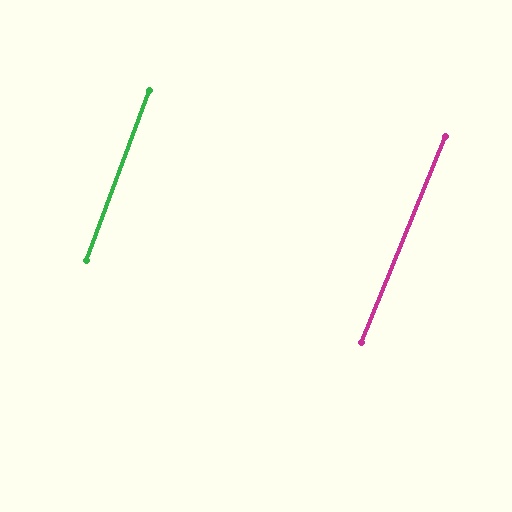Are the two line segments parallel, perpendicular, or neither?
Parallel — their directions differ by only 1.7°.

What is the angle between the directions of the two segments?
Approximately 2 degrees.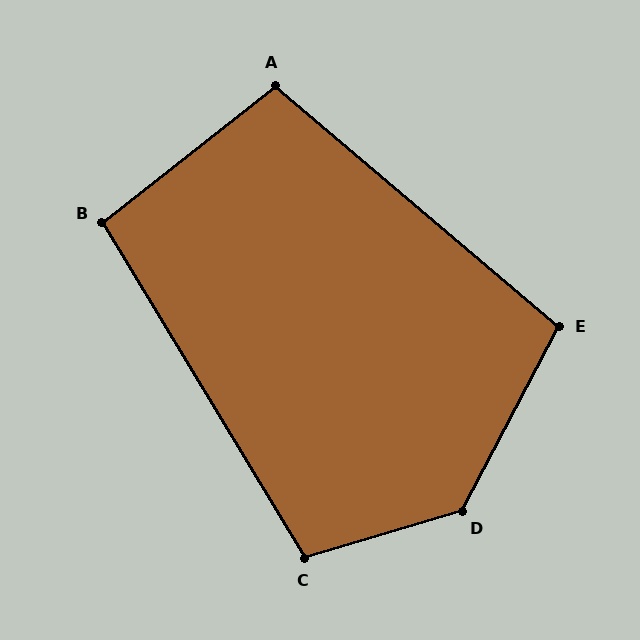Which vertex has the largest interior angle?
D, at approximately 134 degrees.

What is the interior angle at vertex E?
Approximately 103 degrees (obtuse).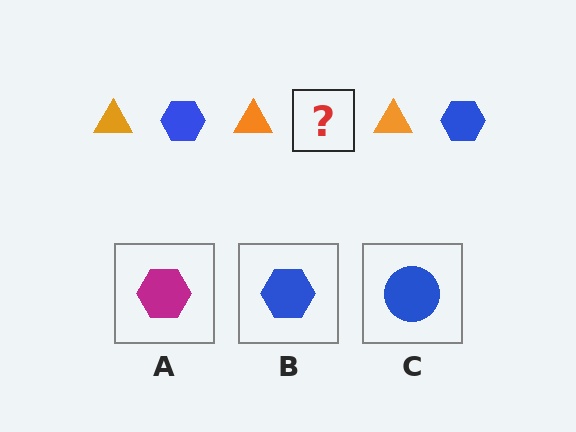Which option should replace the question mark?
Option B.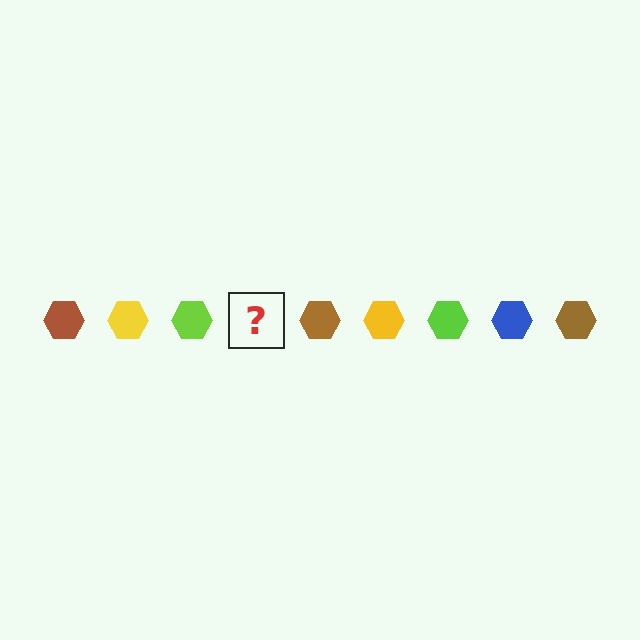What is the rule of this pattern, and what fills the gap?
The rule is that the pattern cycles through brown, yellow, lime, blue hexagons. The gap should be filled with a blue hexagon.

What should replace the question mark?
The question mark should be replaced with a blue hexagon.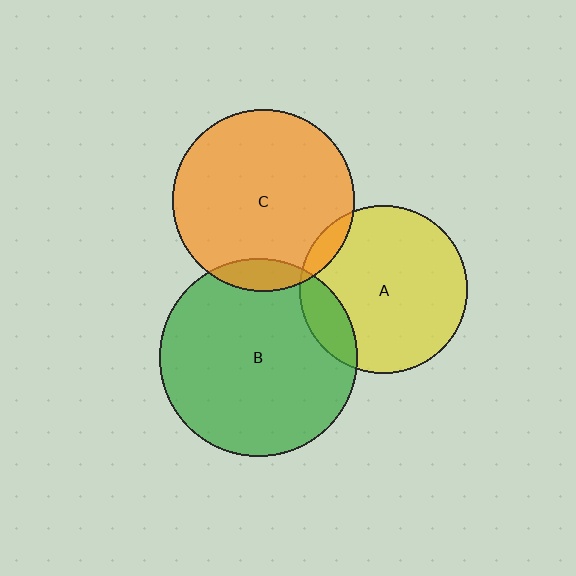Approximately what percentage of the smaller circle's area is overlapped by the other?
Approximately 15%.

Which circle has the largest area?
Circle B (green).